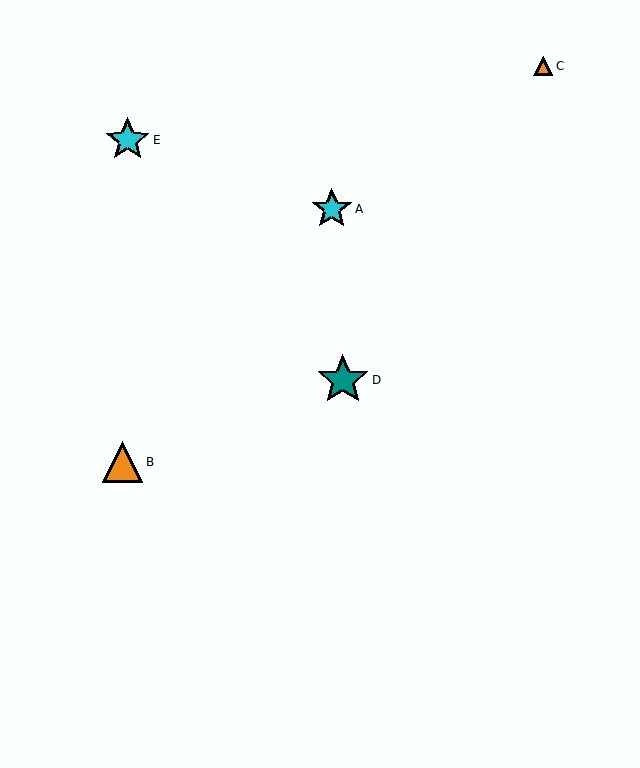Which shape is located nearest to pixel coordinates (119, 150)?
The cyan star (labeled E) at (127, 140) is nearest to that location.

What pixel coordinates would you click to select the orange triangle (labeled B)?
Click at (123, 462) to select the orange triangle B.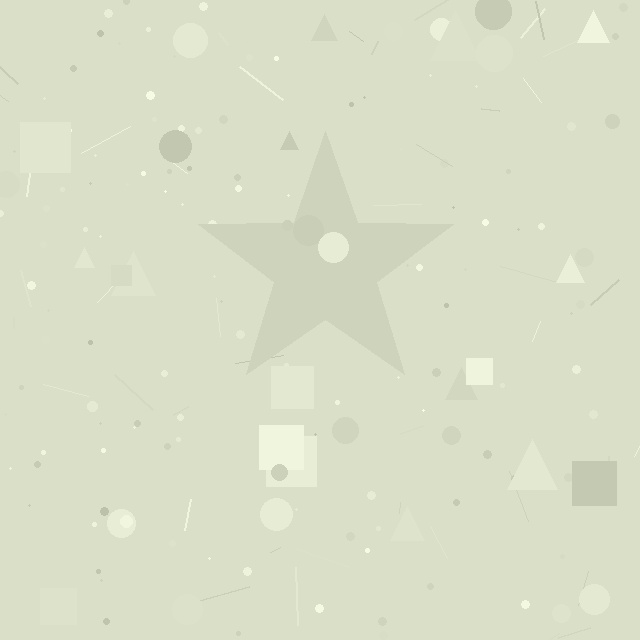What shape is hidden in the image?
A star is hidden in the image.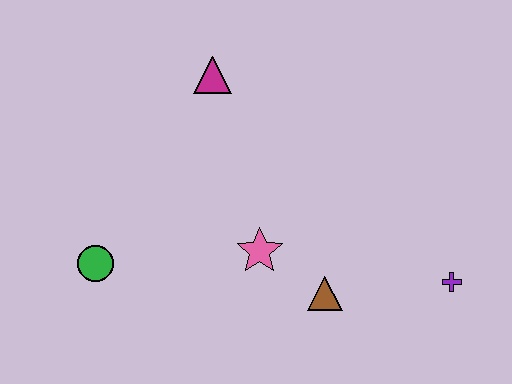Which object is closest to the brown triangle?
The pink star is closest to the brown triangle.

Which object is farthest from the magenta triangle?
The purple cross is farthest from the magenta triangle.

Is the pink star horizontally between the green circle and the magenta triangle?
No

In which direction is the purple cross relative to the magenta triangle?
The purple cross is to the right of the magenta triangle.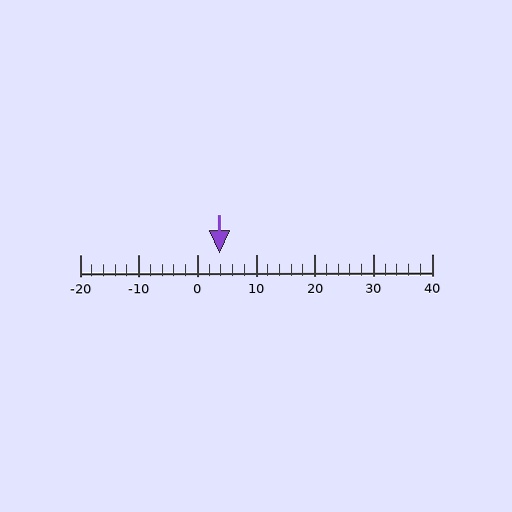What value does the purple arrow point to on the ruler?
The purple arrow points to approximately 4.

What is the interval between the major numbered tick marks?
The major tick marks are spaced 10 units apart.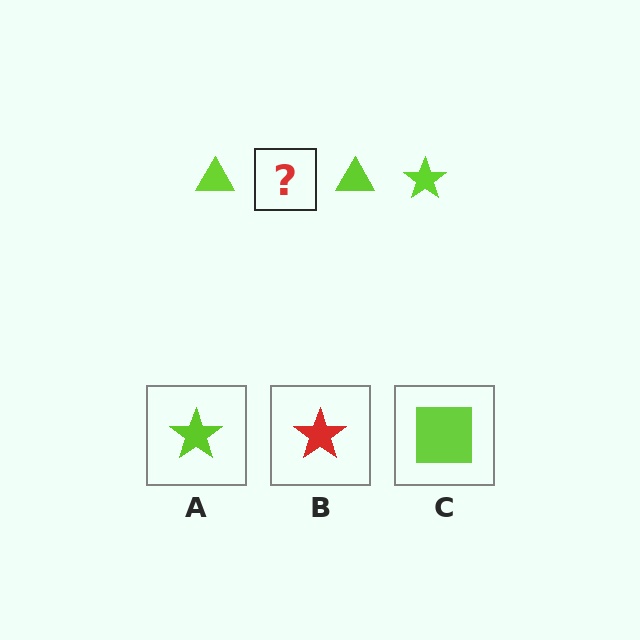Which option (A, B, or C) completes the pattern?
A.